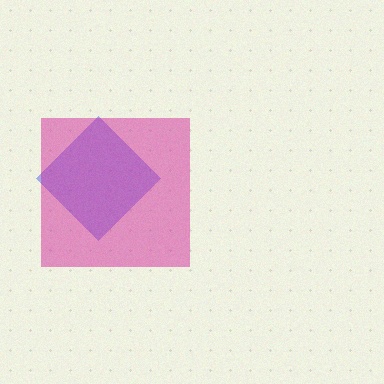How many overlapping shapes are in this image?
There are 2 overlapping shapes in the image.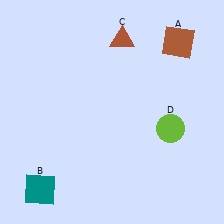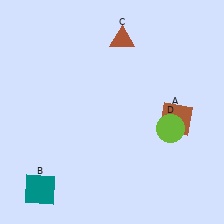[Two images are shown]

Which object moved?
The brown square (A) moved down.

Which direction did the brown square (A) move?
The brown square (A) moved down.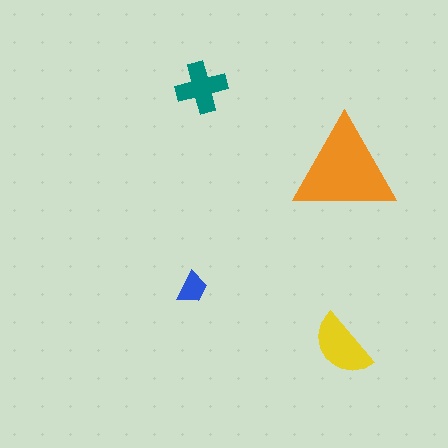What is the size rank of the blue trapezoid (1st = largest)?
4th.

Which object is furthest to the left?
The blue trapezoid is leftmost.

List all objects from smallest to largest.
The blue trapezoid, the teal cross, the yellow semicircle, the orange triangle.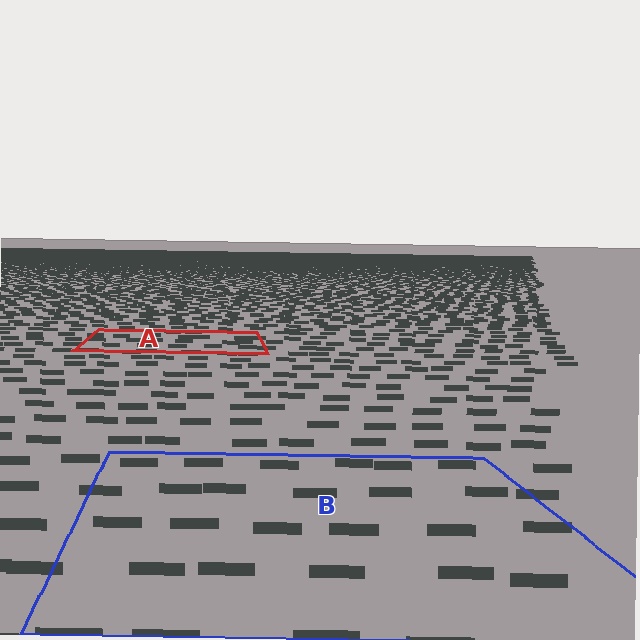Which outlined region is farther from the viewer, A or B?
Region A is farther from the viewer — the texture elements inside it appear smaller and more densely packed.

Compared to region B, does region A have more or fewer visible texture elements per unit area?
Region A has more texture elements per unit area — they are packed more densely because it is farther away.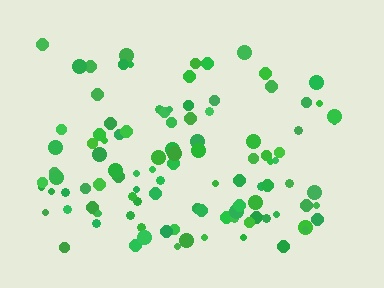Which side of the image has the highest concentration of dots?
The bottom.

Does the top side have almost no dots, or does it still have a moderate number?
Still a moderate number, just noticeably fewer than the bottom.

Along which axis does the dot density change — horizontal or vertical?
Vertical.